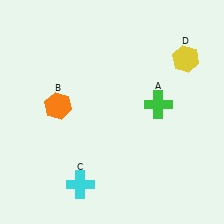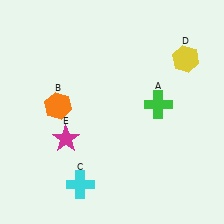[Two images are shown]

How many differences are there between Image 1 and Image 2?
There is 1 difference between the two images.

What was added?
A magenta star (E) was added in Image 2.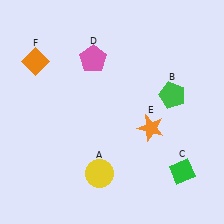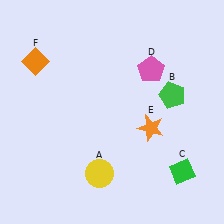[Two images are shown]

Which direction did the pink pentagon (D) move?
The pink pentagon (D) moved right.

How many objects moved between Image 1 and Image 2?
1 object moved between the two images.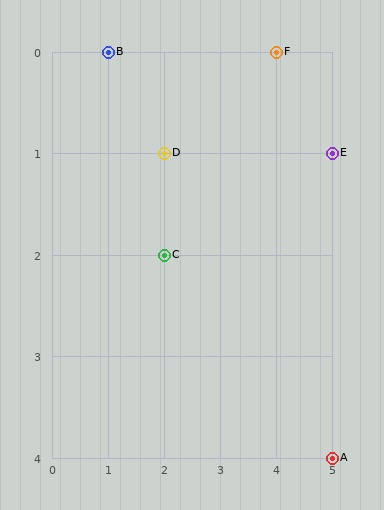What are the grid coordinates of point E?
Point E is at grid coordinates (5, 1).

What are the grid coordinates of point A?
Point A is at grid coordinates (5, 4).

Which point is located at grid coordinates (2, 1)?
Point D is at (2, 1).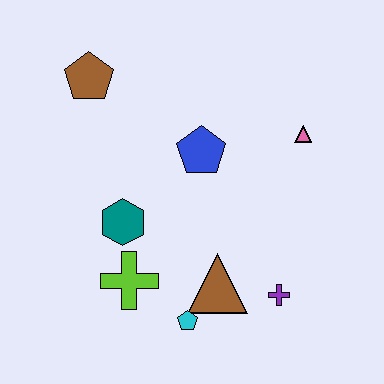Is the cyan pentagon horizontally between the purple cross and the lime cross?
Yes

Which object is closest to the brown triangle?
The cyan pentagon is closest to the brown triangle.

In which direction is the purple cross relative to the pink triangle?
The purple cross is below the pink triangle.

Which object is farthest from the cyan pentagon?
The brown pentagon is farthest from the cyan pentagon.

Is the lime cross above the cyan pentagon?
Yes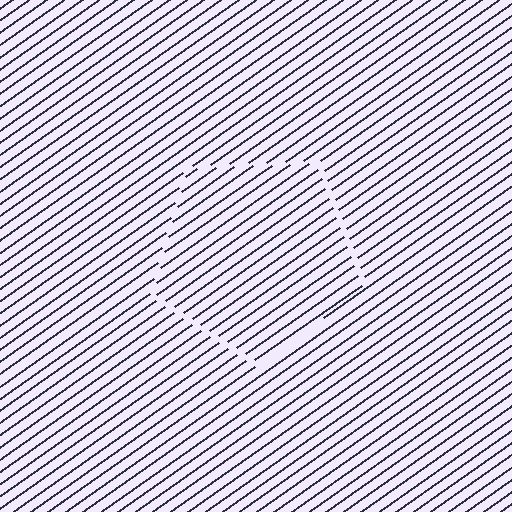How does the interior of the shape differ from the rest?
The interior of the shape contains the same grating, shifted by half a period — the contour is defined by the phase discontinuity where line-ends from the inner and outer gratings abut.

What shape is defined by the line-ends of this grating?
An illusory pentagon. The interior of the shape contains the same grating, shifted by half a period — the contour is defined by the phase discontinuity where line-ends from the inner and outer gratings abut.